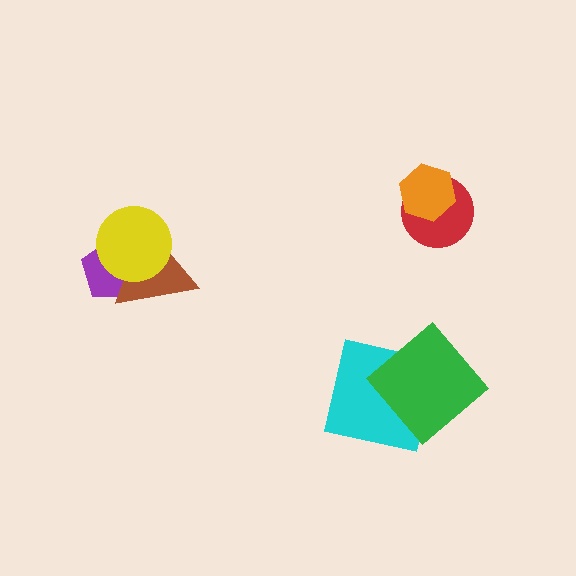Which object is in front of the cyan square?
The green diamond is in front of the cyan square.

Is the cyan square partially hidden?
Yes, it is partially covered by another shape.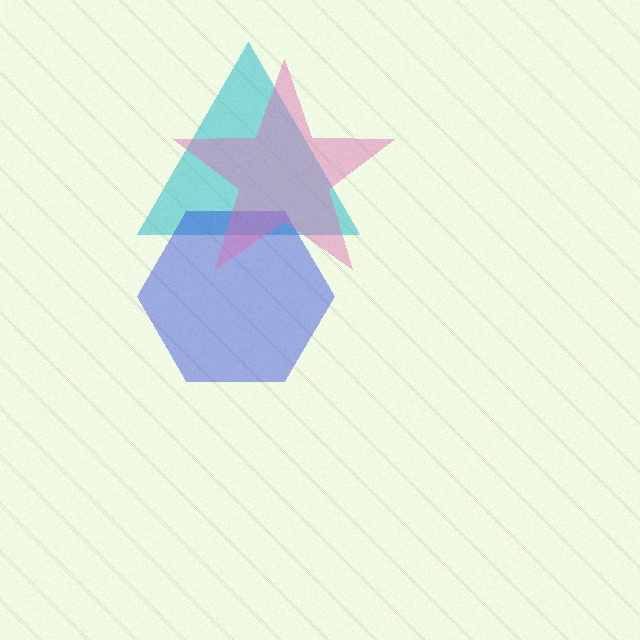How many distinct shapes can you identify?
There are 3 distinct shapes: a cyan triangle, a blue hexagon, a pink star.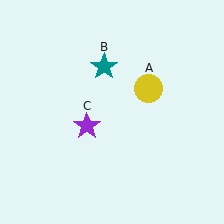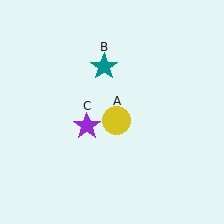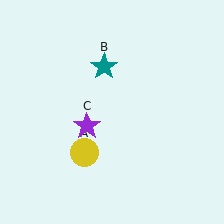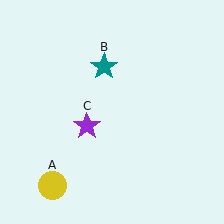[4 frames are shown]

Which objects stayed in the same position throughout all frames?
Teal star (object B) and purple star (object C) remained stationary.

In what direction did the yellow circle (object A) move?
The yellow circle (object A) moved down and to the left.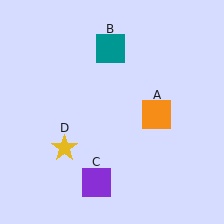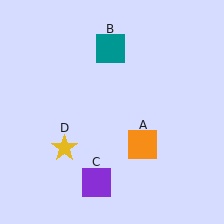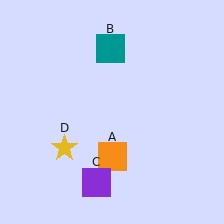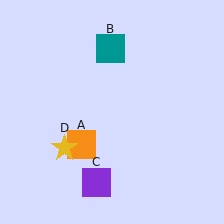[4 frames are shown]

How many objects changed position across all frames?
1 object changed position: orange square (object A).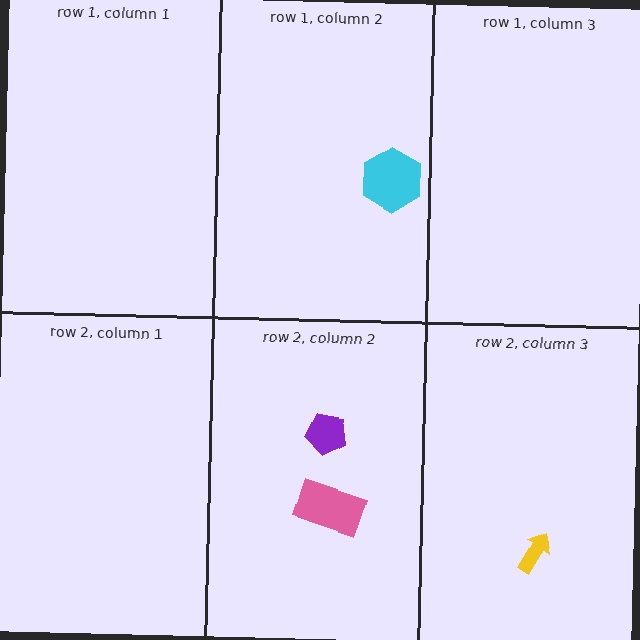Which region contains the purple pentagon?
The row 2, column 2 region.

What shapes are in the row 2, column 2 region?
The purple pentagon, the pink rectangle.